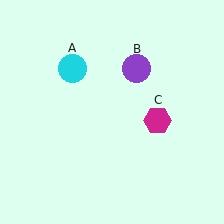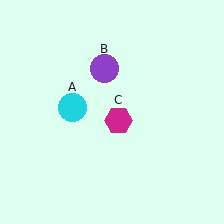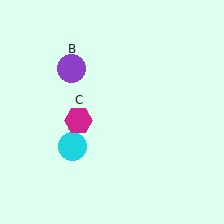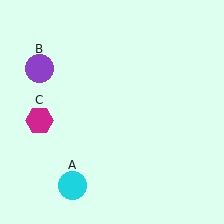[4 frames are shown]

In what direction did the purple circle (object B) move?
The purple circle (object B) moved left.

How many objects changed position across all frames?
3 objects changed position: cyan circle (object A), purple circle (object B), magenta hexagon (object C).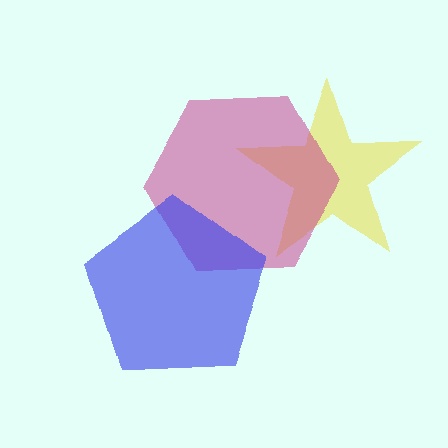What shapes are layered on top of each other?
The layered shapes are: a yellow star, a magenta hexagon, a blue pentagon.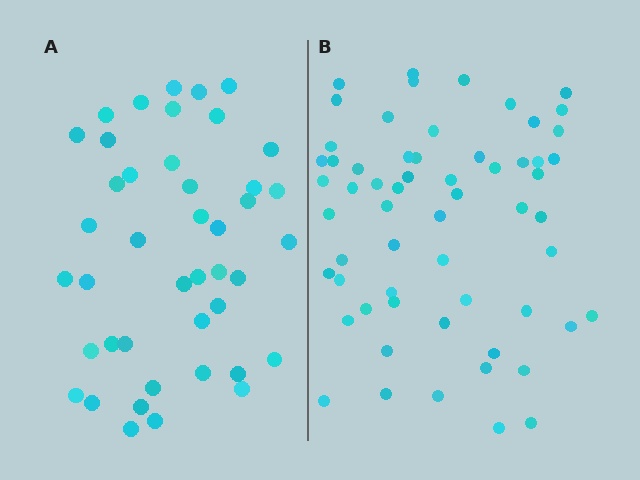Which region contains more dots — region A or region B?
Region B (the right region) has more dots.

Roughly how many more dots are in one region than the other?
Region B has approximately 15 more dots than region A.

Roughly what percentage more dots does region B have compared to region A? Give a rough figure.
About 40% more.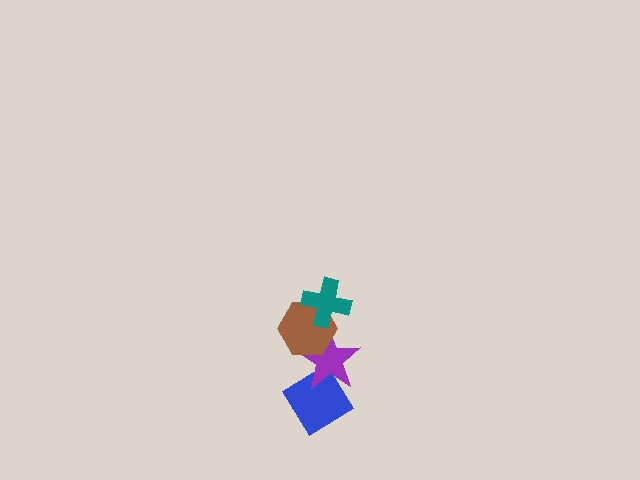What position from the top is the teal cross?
The teal cross is 1st from the top.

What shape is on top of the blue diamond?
The purple star is on top of the blue diamond.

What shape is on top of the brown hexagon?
The teal cross is on top of the brown hexagon.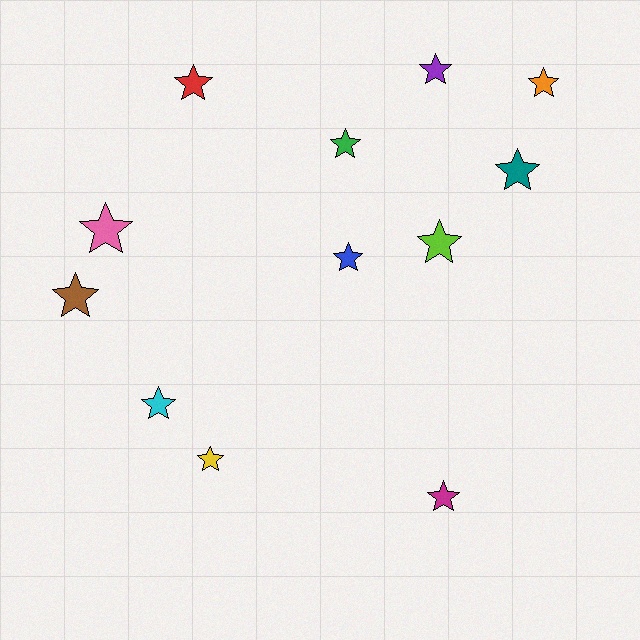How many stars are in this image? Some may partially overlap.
There are 12 stars.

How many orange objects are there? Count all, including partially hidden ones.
There is 1 orange object.